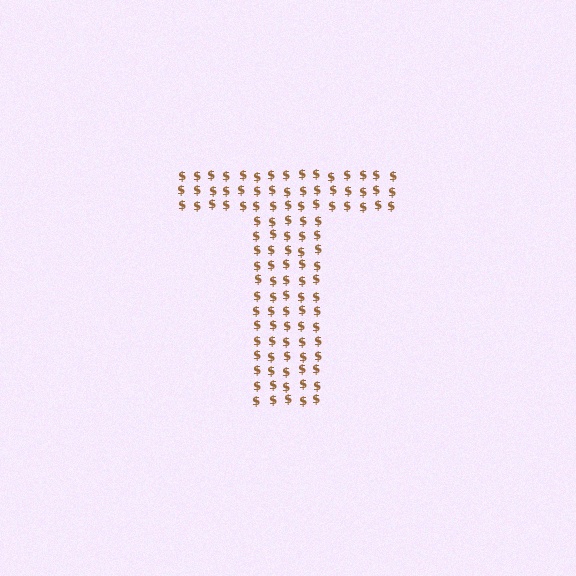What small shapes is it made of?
It is made of small dollar signs.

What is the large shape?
The large shape is the letter T.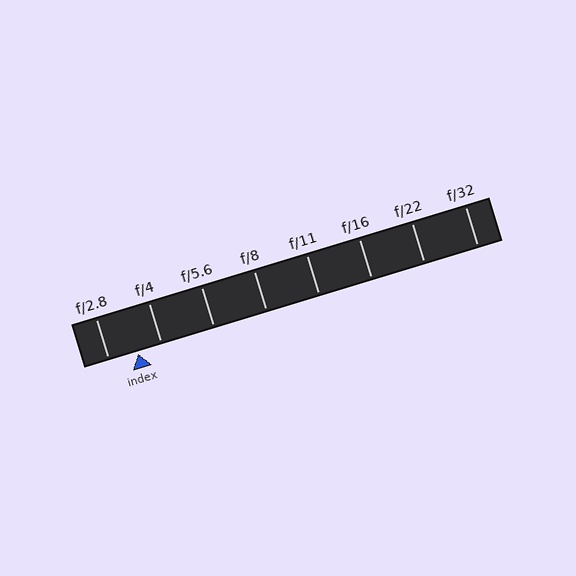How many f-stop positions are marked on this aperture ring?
There are 8 f-stop positions marked.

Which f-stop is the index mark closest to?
The index mark is closest to f/4.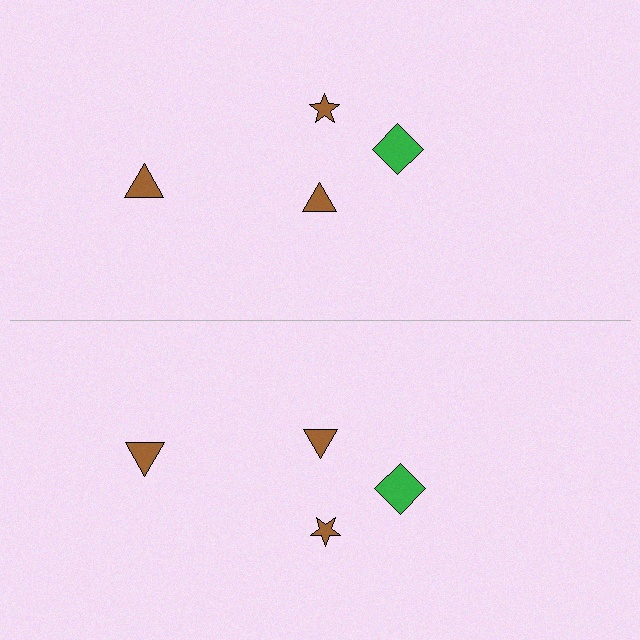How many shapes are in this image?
There are 8 shapes in this image.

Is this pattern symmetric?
Yes, this pattern has bilateral (reflection) symmetry.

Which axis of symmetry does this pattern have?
The pattern has a horizontal axis of symmetry running through the center of the image.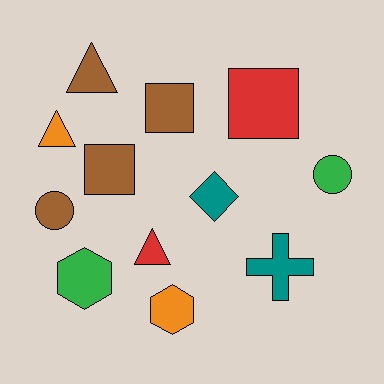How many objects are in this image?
There are 12 objects.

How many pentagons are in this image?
There are no pentagons.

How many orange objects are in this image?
There are 2 orange objects.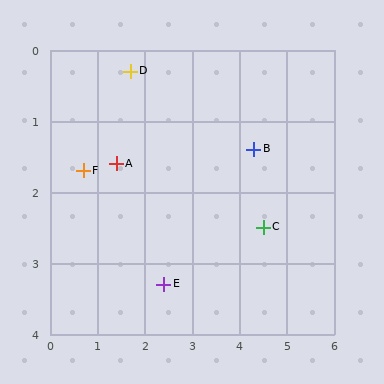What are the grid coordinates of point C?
Point C is at approximately (4.5, 2.5).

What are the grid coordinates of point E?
Point E is at approximately (2.4, 3.3).